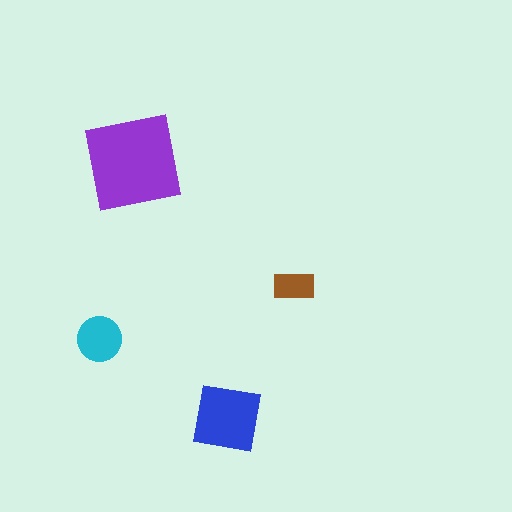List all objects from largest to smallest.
The purple square, the blue square, the cyan circle, the brown rectangle.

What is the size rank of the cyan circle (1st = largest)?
3rd.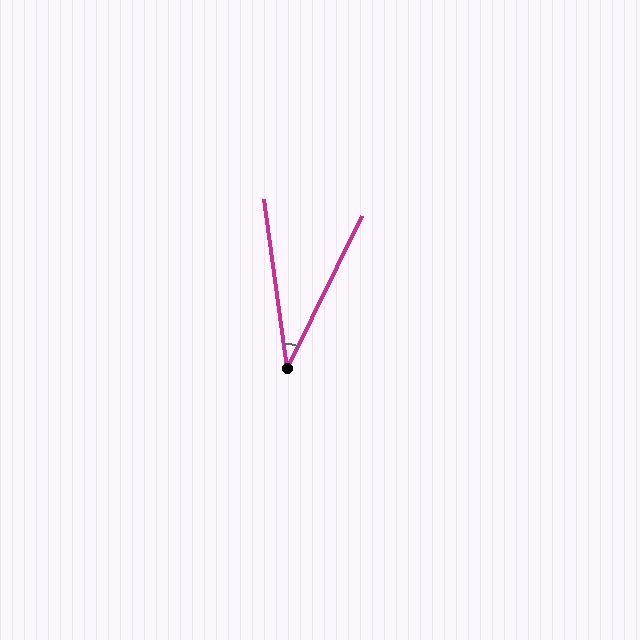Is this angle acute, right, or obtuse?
It is acute.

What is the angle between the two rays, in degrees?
Approximately 34 degrees.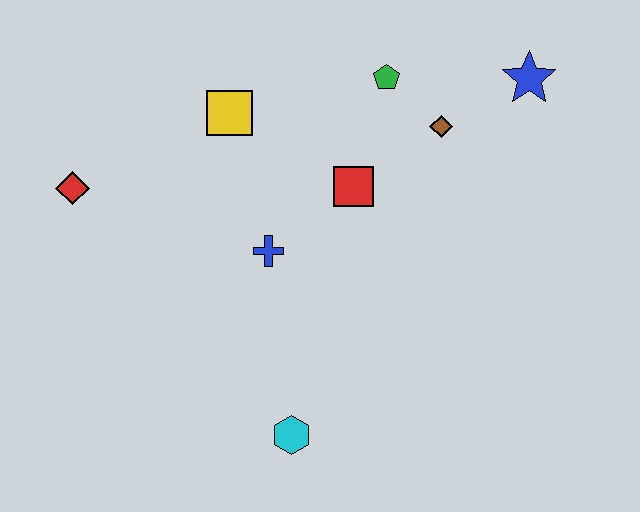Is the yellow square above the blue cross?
Yes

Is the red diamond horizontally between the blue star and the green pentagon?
No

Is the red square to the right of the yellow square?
Yes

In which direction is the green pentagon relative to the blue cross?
The green pentagon is above the blue cross.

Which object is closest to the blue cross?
The red square is closest to the blue cross.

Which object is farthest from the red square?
The red diamond is farthest from the red square.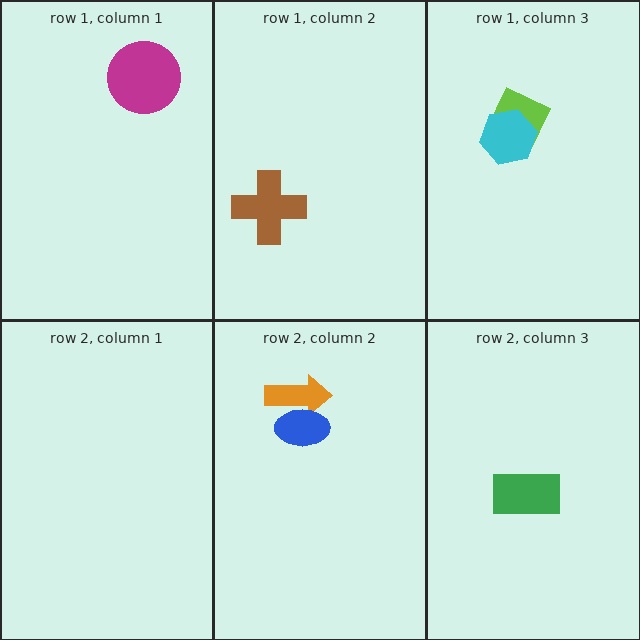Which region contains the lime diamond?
The row 1, column 3 region.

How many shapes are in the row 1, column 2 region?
1.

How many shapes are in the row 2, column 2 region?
2.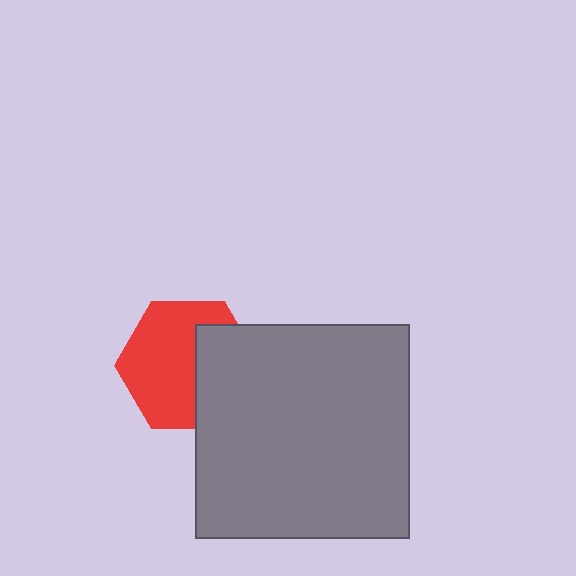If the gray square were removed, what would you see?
You would see the complete red hexagon.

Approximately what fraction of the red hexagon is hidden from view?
Roughly 38% of the red hexagon is hidden behind the gray square.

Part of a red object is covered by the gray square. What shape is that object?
It is a hexagon.